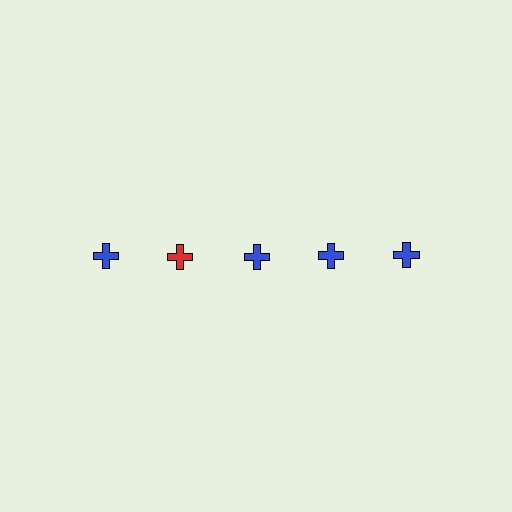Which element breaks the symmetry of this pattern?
The red cross in the top row, second from left column breaks the symmetry. All other shapes are blue crosses.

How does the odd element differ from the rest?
It has a different color: red instead of blue.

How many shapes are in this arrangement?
There are 5 shapes arranged in a grid pattern.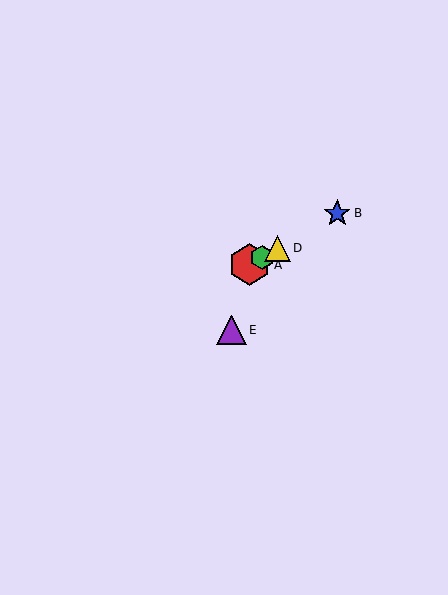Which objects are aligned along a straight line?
Objects A, B, C, D are aligned along a straight line.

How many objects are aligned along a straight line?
4 objects (A, B, C, D) are aligned along a straight line.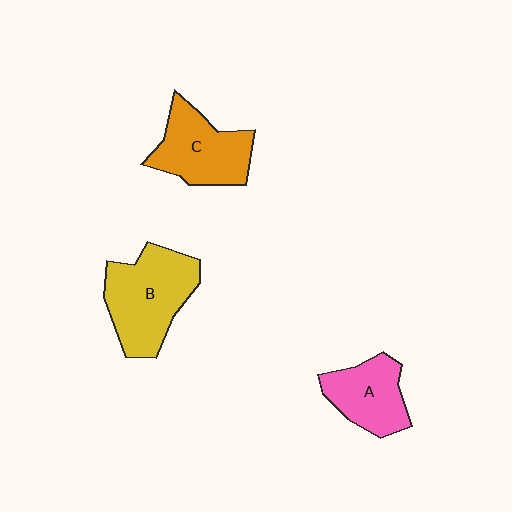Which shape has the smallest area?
Shape A (pink).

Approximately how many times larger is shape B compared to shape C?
Approximately 1.2 times.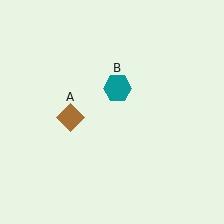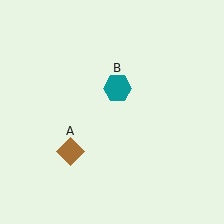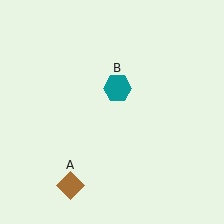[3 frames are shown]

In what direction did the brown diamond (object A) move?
The brown diamond (object A) moved down.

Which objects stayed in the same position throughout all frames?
Teal hexagon (object B) remained stationary.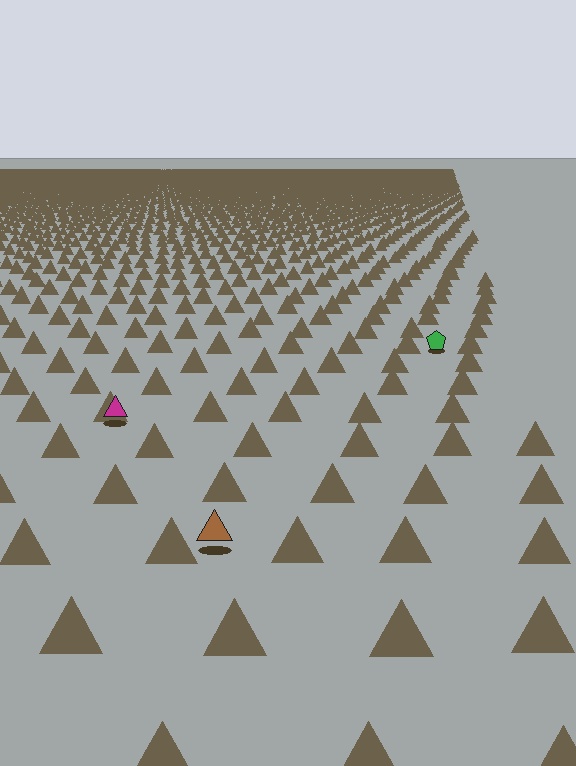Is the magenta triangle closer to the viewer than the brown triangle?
No. The brown triangle is closer — you can tell from the texture gradient: the ground texture is coarser near it.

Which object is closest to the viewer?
The brown triangle is closest. The texture marks near it are larger and more spread out.